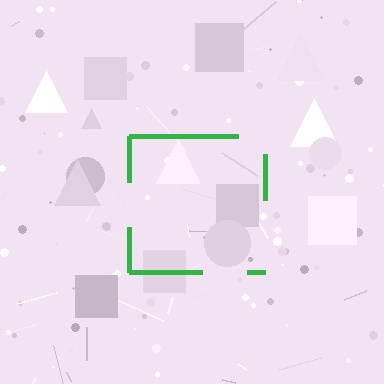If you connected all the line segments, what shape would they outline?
They would outline a square.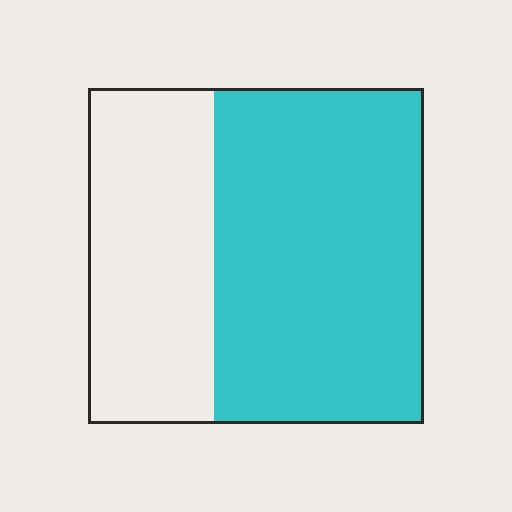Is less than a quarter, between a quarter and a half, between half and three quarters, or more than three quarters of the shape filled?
Between half and three quarters.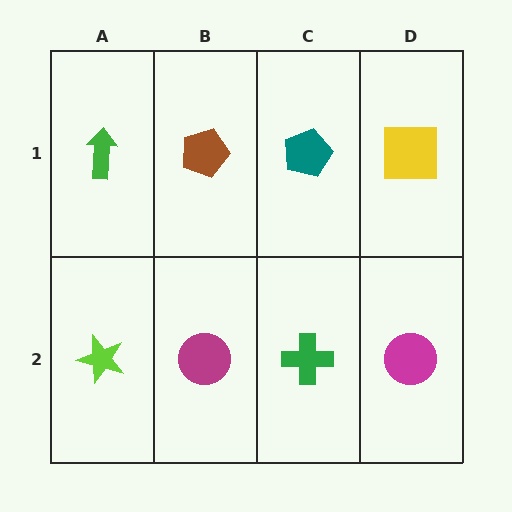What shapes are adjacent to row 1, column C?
A green cross (row 2, column C), a brown pentagon (row 1, column B), a yellow square (row 1, column D).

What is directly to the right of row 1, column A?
A brown pentagon.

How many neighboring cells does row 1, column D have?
2.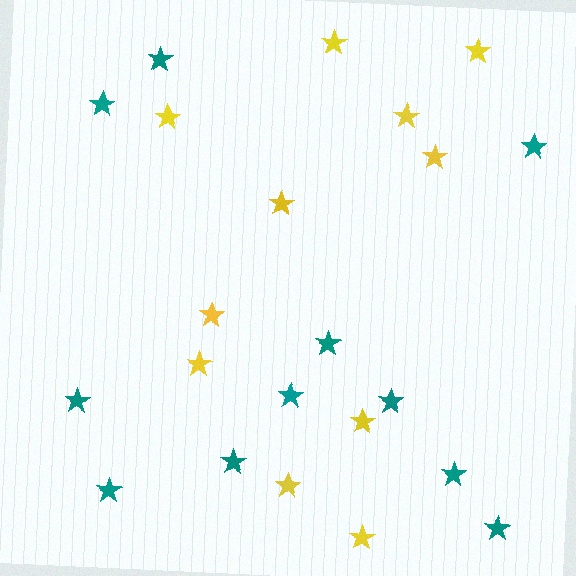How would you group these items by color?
There are 2 groups: one group of teal stars (11) and one group of yellow stars (11).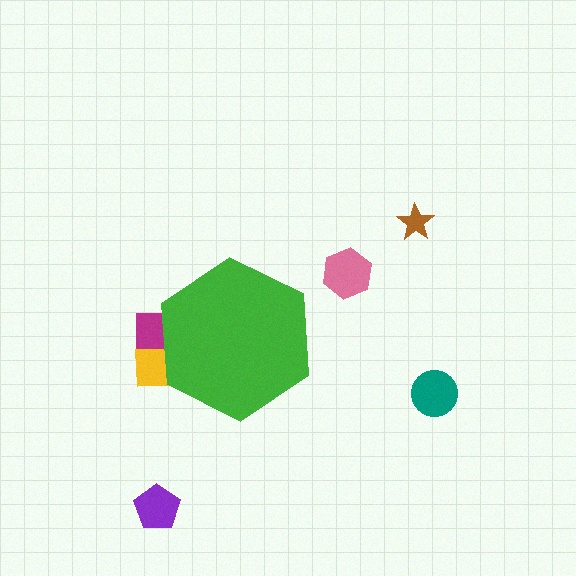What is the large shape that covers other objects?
A green hexagon.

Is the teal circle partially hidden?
No, the teal circle is fully visible.